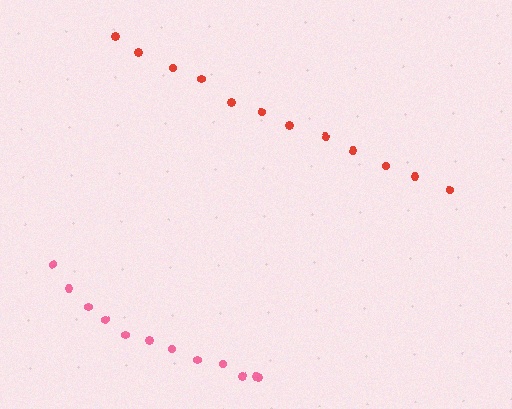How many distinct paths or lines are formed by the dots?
There are 2 distinct paths.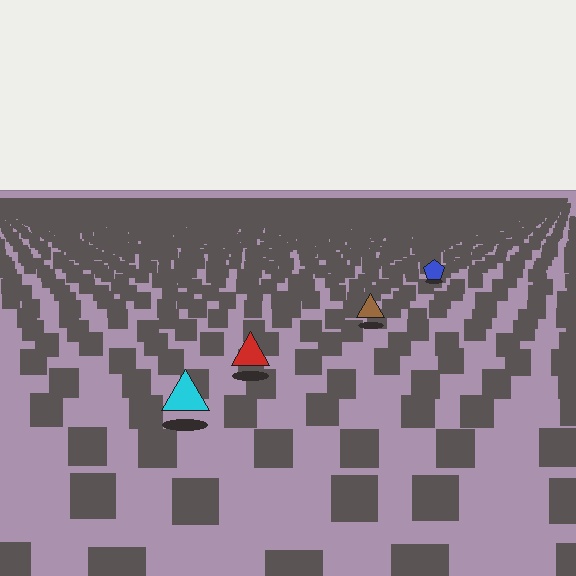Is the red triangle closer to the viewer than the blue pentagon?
Yes. The red triangle is closer — you can tell from the texture gradient: the ground texture is coarser near it.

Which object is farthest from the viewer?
The blue pentagon is farthest from the viewer. It appears smaller and the ground texture around it is denser.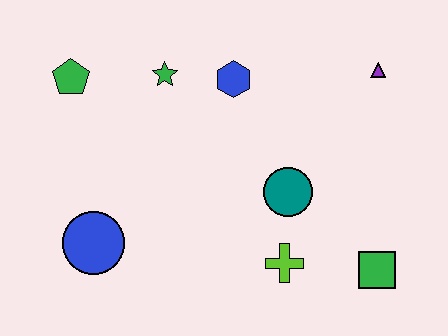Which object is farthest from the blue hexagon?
The green square is farthest from the blue hexagon.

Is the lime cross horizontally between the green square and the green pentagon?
Yes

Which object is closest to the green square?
The lime cross is closest to the green square.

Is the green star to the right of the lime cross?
No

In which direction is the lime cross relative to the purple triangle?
The lime cross is below the purple triangle.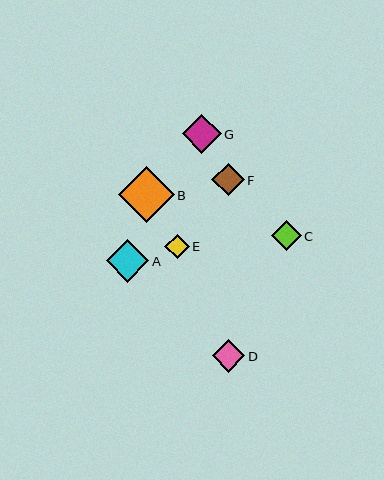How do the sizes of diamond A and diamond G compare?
Diamond A and diamond G are approximately the same size.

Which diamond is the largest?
Diamond B is the largest with a size of approximately 56 pixels.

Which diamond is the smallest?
Diamond E is the smallest with a size of approximately 25 pixels.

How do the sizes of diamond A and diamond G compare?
Diamond A and diamond G are approximately the same size.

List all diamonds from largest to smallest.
From largest to smallest: B, A, G, D, F, C, E.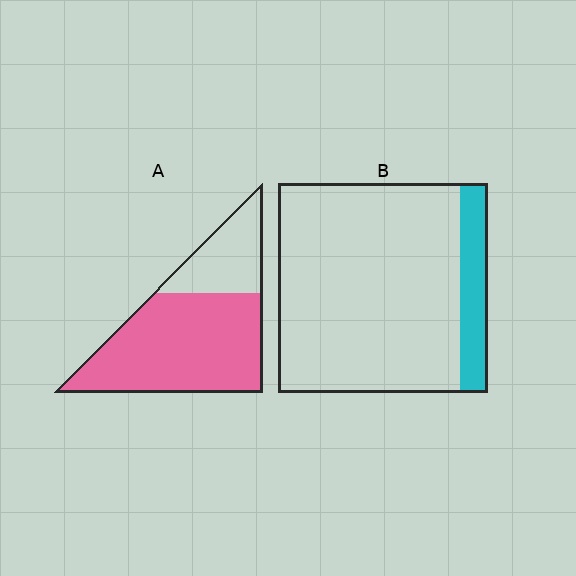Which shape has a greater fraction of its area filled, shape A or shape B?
Shape A.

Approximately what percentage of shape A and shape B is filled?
A is approximately 70% and B is approximately 15%.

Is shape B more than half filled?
No.